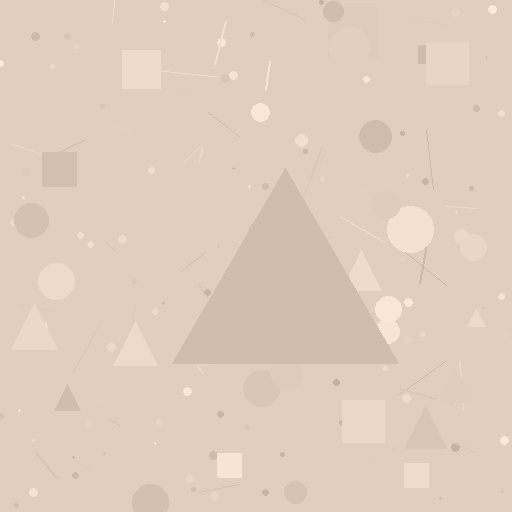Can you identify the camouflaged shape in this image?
The camouflaged shape is a triangle.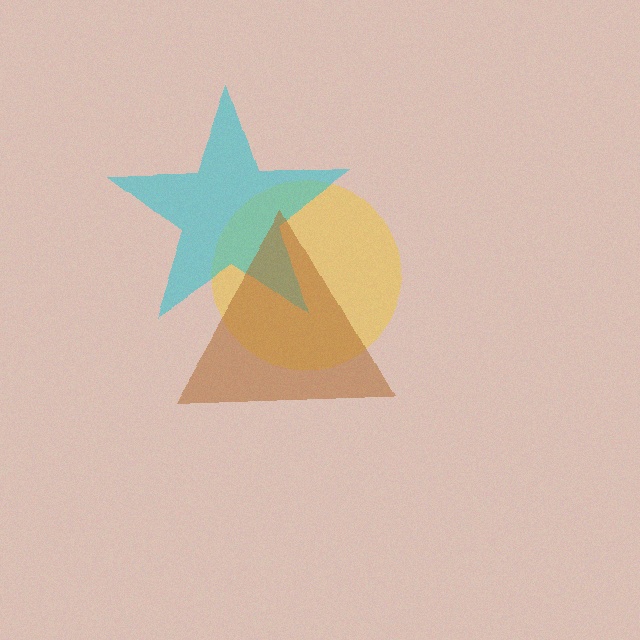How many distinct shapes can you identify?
There are 3 distinct shapes: a yellow circle, a cyan star, a brown triangle.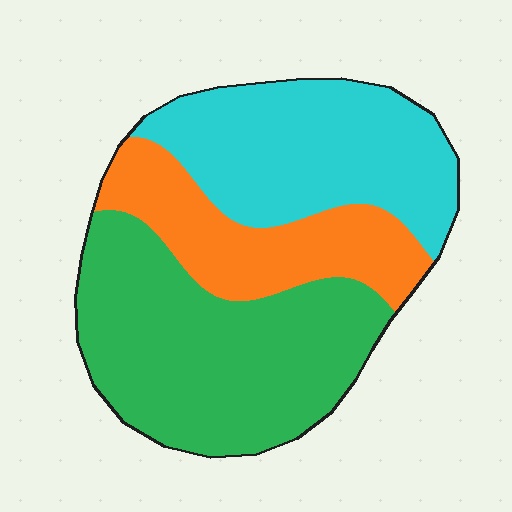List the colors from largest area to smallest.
From largest to smallest: green, cyan, orange.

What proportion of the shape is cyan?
Cyan takes up about one third (1/3) of the shape.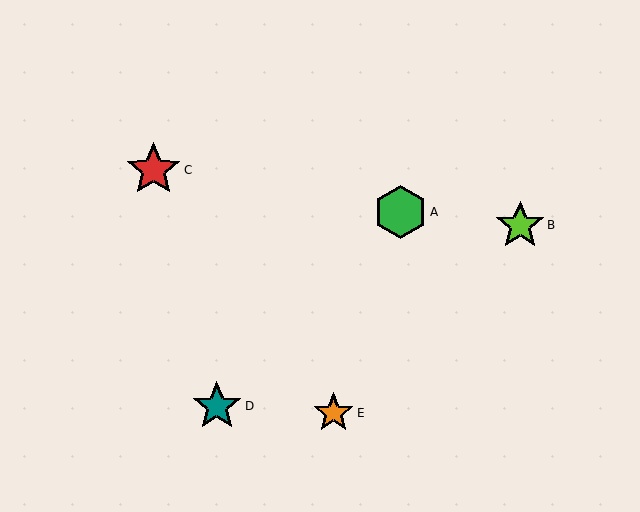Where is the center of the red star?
The center of the red star is at (153, 170).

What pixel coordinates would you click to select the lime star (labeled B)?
Click at (520, 225) to select the lime star B.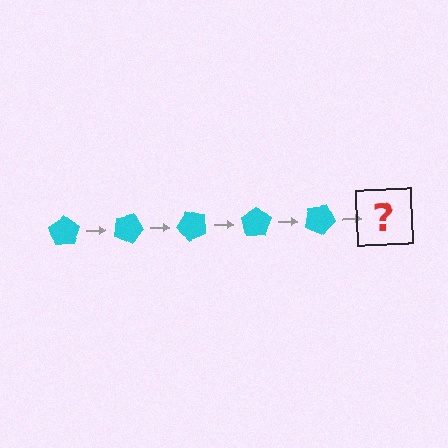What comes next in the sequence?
The next element should be a cyan pentagon rotated 125 degrees.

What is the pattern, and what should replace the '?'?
The pattern is that the pentagon rotates 25 degrees each step. The '?' should be a cyan pentagon rotated 125 degrees.